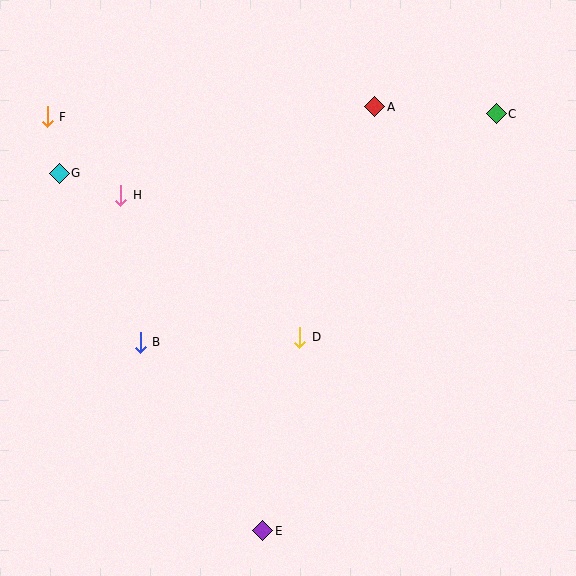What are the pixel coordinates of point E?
Point E is at (263, 531).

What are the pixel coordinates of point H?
Point H is at (121, 195).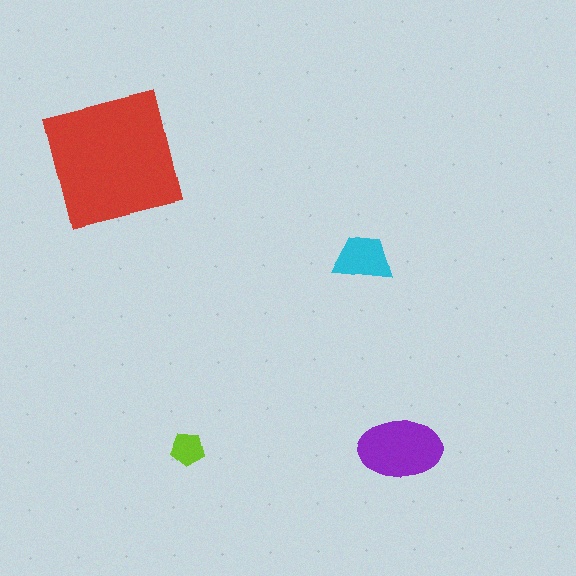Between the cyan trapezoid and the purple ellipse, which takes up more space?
The purple ellipse.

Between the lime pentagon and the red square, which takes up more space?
The red square.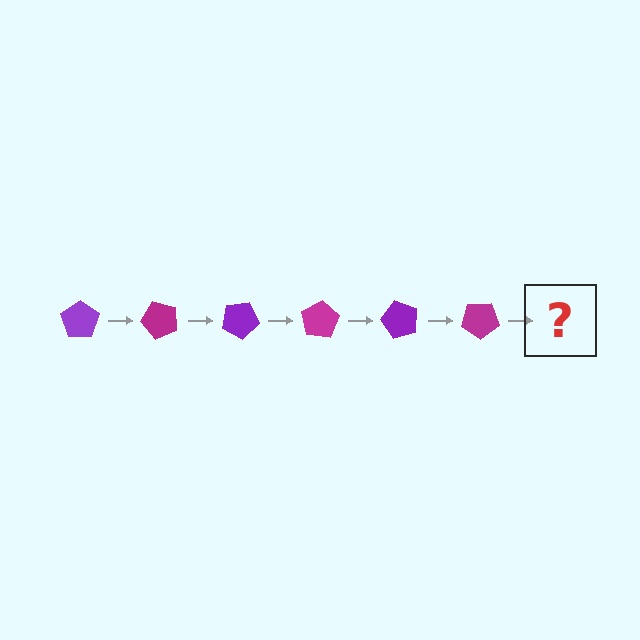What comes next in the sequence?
The next element should be a purple pentagon, rotated 300 degrees from the start.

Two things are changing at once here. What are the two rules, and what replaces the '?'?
The two rules are that it rotates 50 degrees each step and the color cycles through purple and magenta. The '?' should be a purple pentagon, rotated 300 degrees from the start.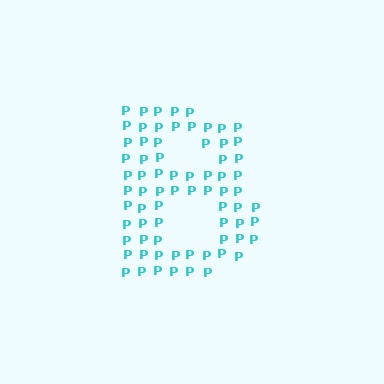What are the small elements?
The small elements are letter P's.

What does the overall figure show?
The overall figure shows the letter B.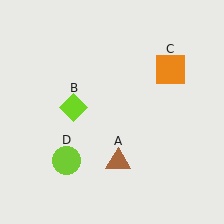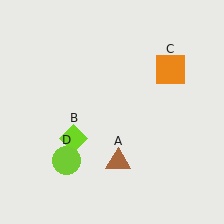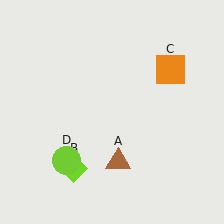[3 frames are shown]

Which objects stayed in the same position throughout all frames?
Brown triangle (object A) and orange square (object C) and lime circle (object D) remained stationary.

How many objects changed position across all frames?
1 object changed position: lime diamond (object B).